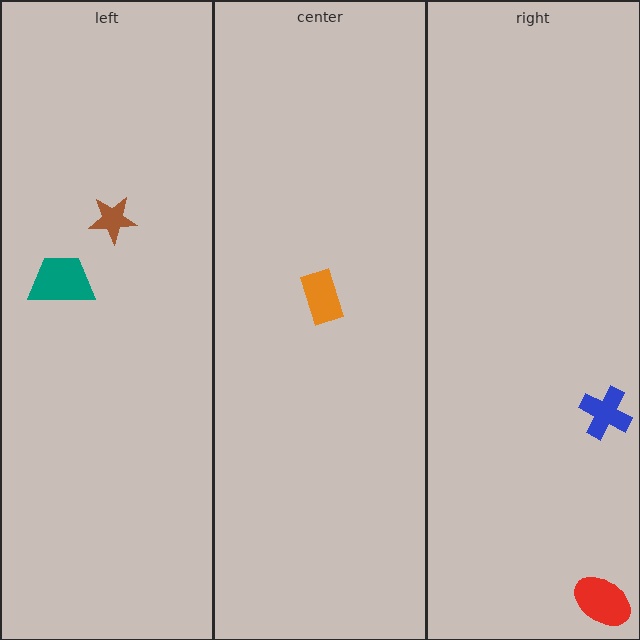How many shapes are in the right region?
2.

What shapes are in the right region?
The red ellipse, the blue cross.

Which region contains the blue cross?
The right region.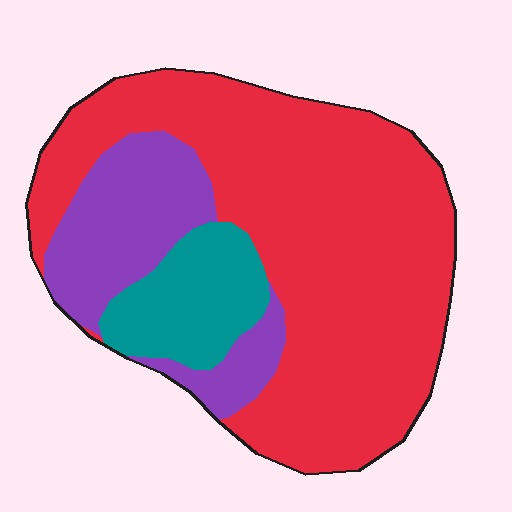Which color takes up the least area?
Teal, at roughly 15%.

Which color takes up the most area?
Red, at roughly 65%.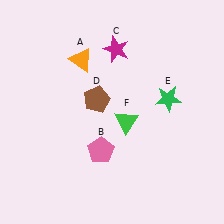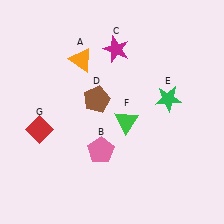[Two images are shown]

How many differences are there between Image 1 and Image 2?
There is 1 difference between the two images.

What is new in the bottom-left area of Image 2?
A red diamond (G) was added in the bottom-left area of Image 2.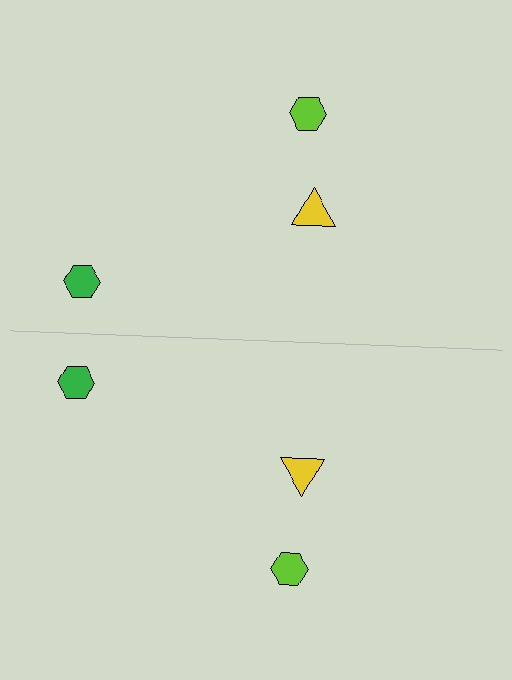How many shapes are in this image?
There are 6 shapes in this image.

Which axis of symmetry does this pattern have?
The pattern has a horizontal axis of symmetry running through the center of the image.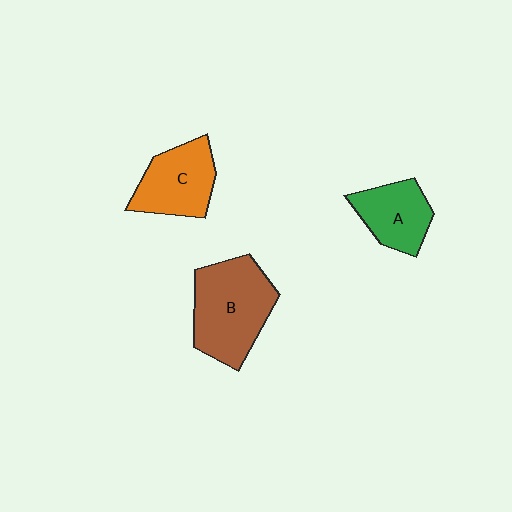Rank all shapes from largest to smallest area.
From largest to smallest: B (brown), C (orange), A (green).